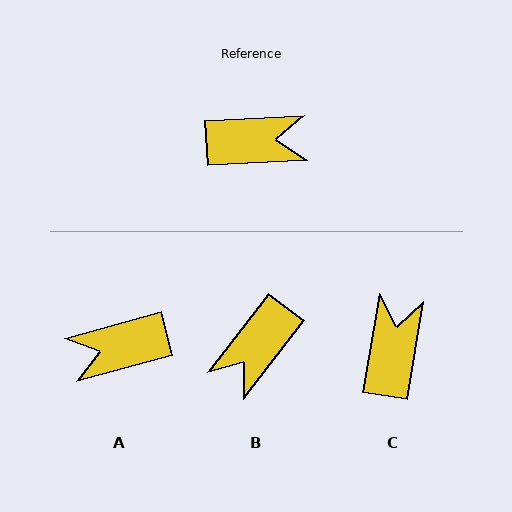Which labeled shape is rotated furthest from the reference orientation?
A, about 167 degrees away.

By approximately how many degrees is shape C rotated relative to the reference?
Approximately 78 degrees counter-clockwise.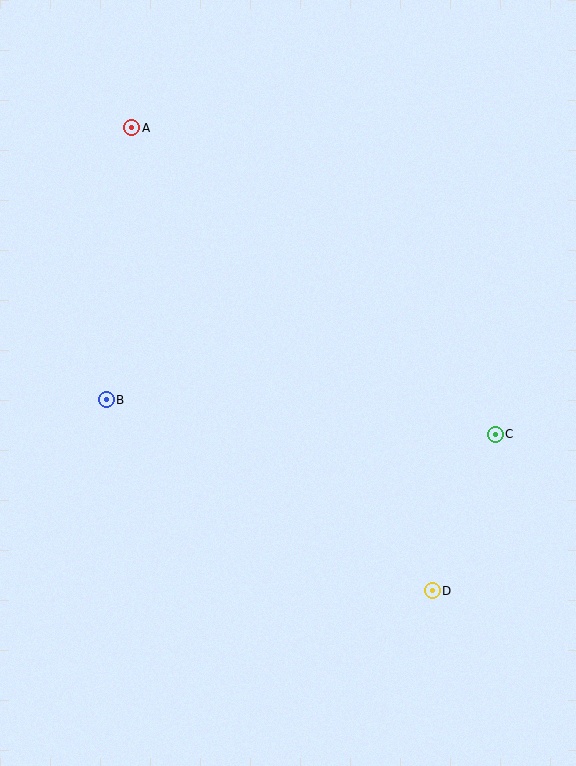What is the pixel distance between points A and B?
The distance between A and B is 273 pixels.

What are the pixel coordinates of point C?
Point C is at (495, 434).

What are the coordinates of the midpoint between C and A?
The midpoint between C and A is at (314, 281).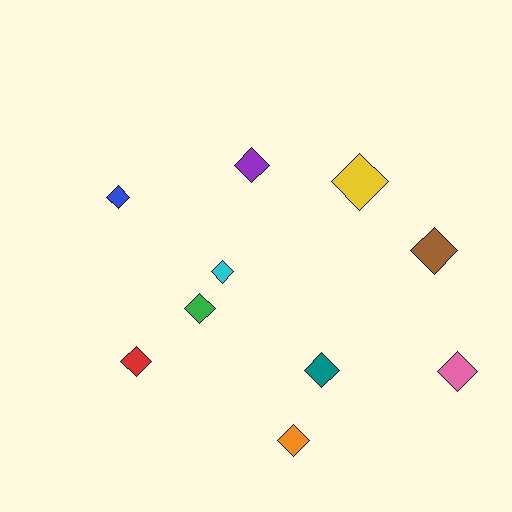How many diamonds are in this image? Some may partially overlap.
There are 10 diamonds.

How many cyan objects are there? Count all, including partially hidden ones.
There is 1 cyan object.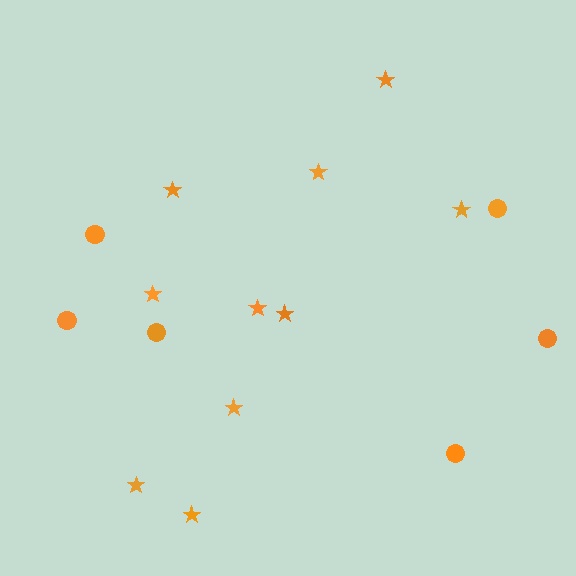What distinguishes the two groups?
There are 2 groups: one group of stars (10) and one group of circles (6).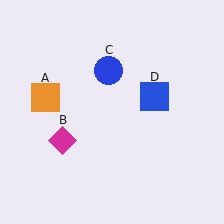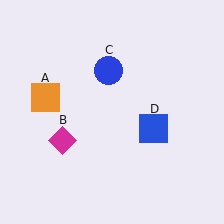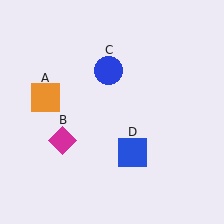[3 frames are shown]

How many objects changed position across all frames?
1 object changed position: blue square (object D).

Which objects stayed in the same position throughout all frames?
Orange square (object A) and magenta diamond (object B) and blue circle (object C) remained stationary.